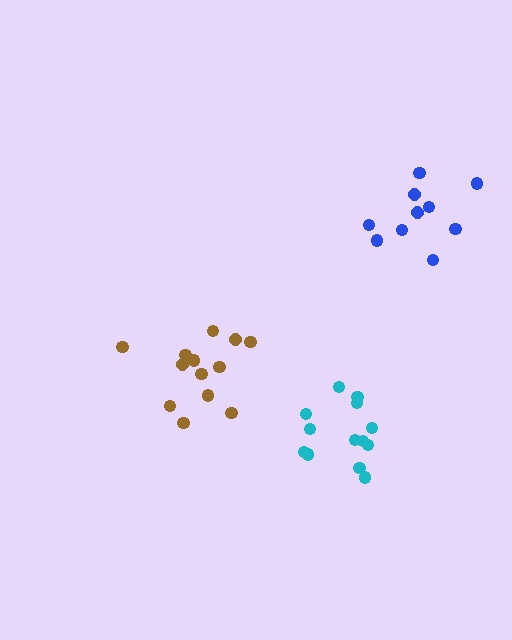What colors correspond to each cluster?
The clusters are colored: cyan, brown, blue.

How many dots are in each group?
Group 1: 14 dots, Group 2: 13 dots, Group 3: 10 dots (37 total).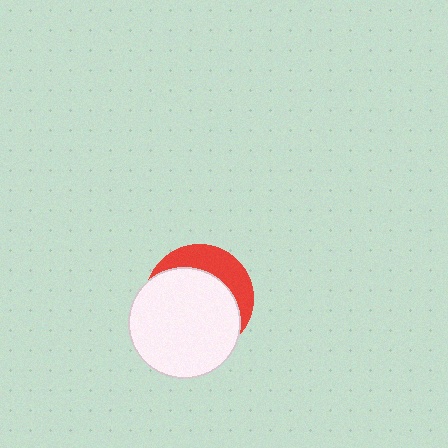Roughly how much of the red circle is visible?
A small part of it is visible (roughly 30%).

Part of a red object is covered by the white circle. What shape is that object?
It is a circle.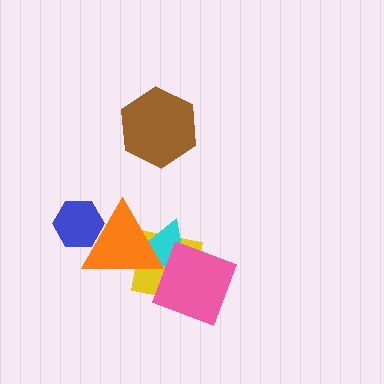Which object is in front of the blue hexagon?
The orange triangle is in front of the blue hexagon.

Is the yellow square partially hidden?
Yes, it is partially covered by another shape.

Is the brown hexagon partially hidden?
No, no other shape covers it.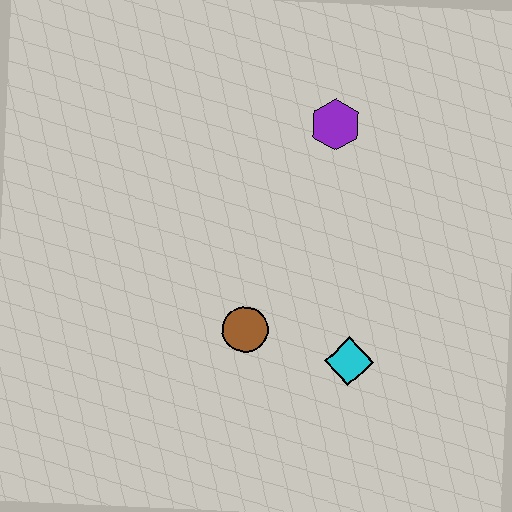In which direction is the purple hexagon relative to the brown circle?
The purple hexagon is above the brown circle.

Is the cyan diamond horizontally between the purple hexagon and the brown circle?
No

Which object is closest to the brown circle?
The cyan diamond is closest to the brown circle.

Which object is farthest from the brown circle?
The purple hexagon is farthest from the brown circle.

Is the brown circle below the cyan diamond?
No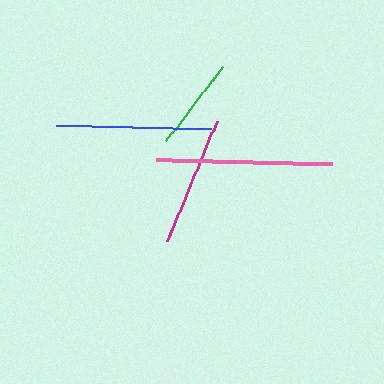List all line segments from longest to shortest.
From longest to shortest: pink, blue, magenta, green.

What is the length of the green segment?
The green segment is approximately 94 pixels long.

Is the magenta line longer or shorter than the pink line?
The pink line is longer than the magenta line.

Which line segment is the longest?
The pink line is the longest at approximately 176 pixels.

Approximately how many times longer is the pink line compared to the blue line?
The pink line is approximately 1.1 times the length of the blue line.